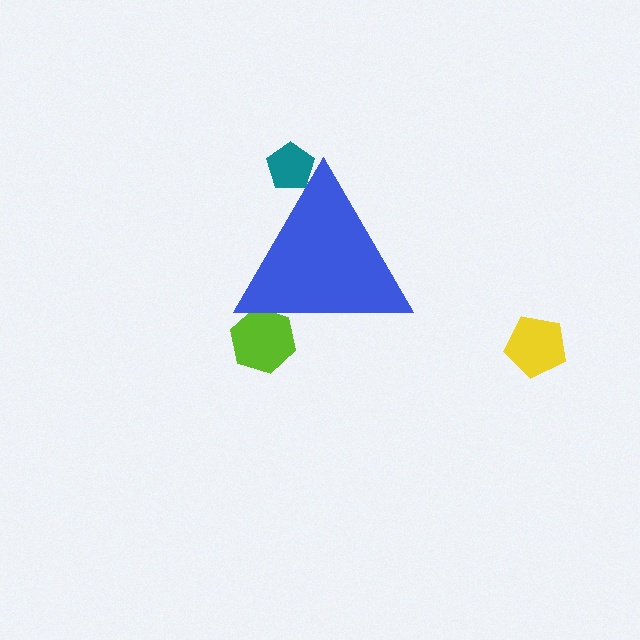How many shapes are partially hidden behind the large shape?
2 shapes are partially hidden.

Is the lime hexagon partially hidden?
Yes, the lime hexagon is partially hidden behind the blue triangle.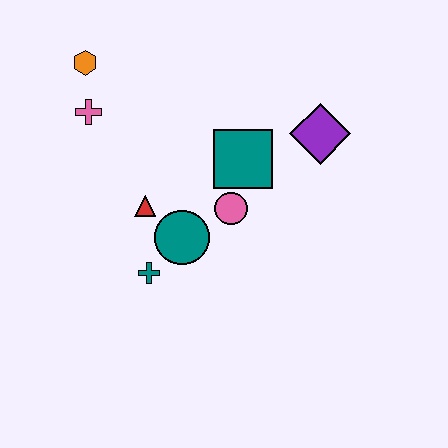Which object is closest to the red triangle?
The teal circle is closest to the red triangle.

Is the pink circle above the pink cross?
No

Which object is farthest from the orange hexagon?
The purple diamond is farthest from the orange hexagon.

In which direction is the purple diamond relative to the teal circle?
The purple diamond is to the right of the teal circle.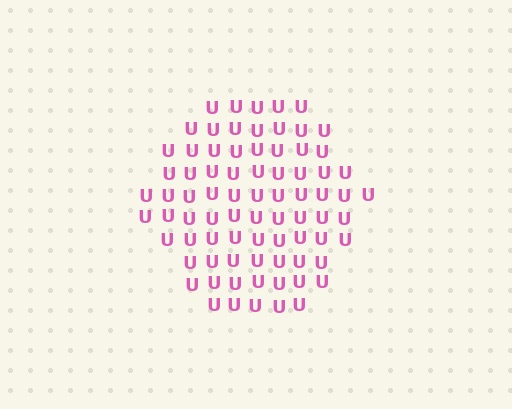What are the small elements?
The small elements are letter U's.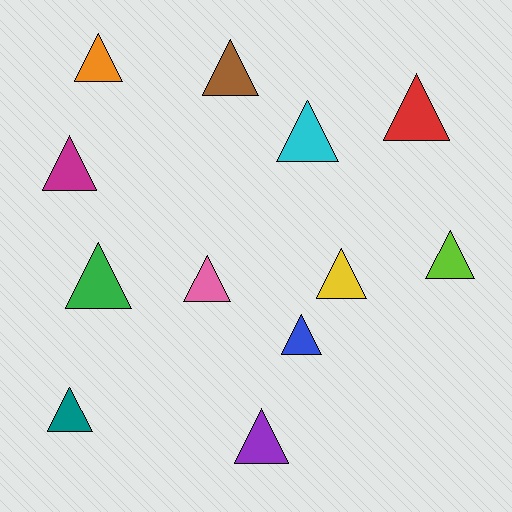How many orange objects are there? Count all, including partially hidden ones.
There is 1 orange object.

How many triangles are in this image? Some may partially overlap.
There are 12 triangles.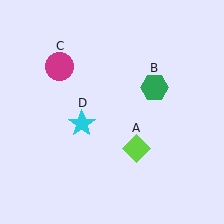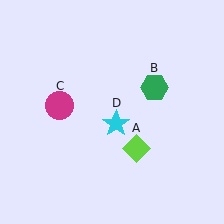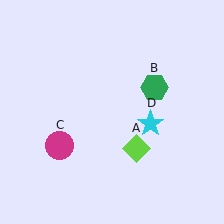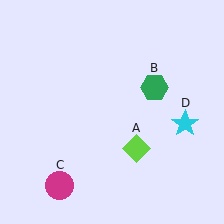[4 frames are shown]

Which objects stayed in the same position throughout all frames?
Lime diamond (object A) and green hexagon (object B) remained stationary.